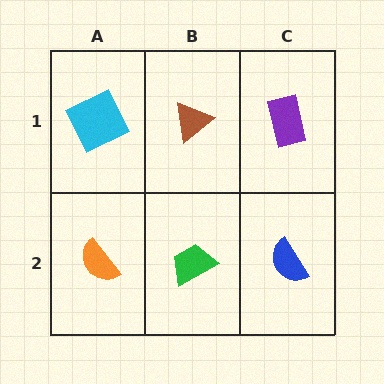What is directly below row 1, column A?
An orange semicircle.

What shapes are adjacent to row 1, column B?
A green trapezoid (row 2, column B), a cyan square (row 1, column A), a purple rectangle (row 1, column C).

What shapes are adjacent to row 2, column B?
A brown triangle (row 1, column B), an orange semicircle (row 2, column A), a blue semicircle (row 2, column C).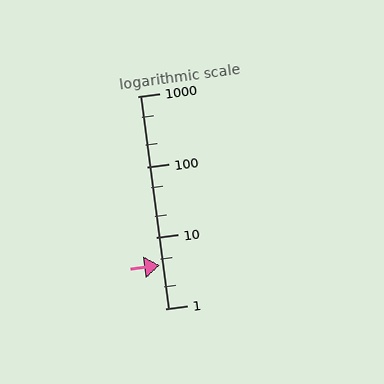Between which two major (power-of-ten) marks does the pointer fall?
The pointer is between 1 and 10.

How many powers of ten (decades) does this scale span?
The scale spans 3 decades, from 1 to 1000.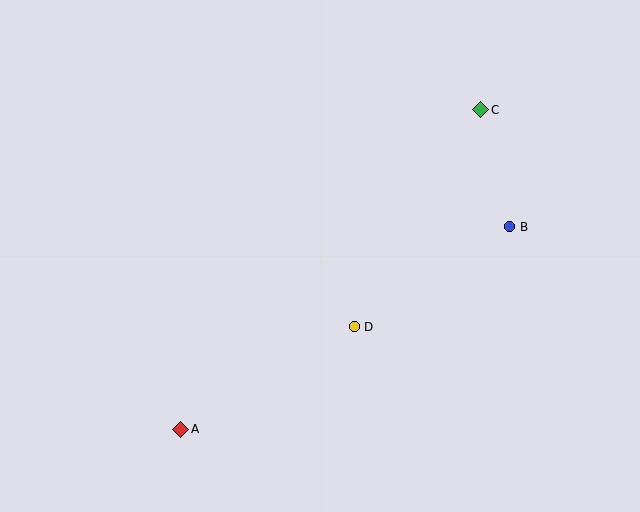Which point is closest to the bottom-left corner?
Point A is closest to the bottom-left corner.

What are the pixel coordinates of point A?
Point A is at (181, 430).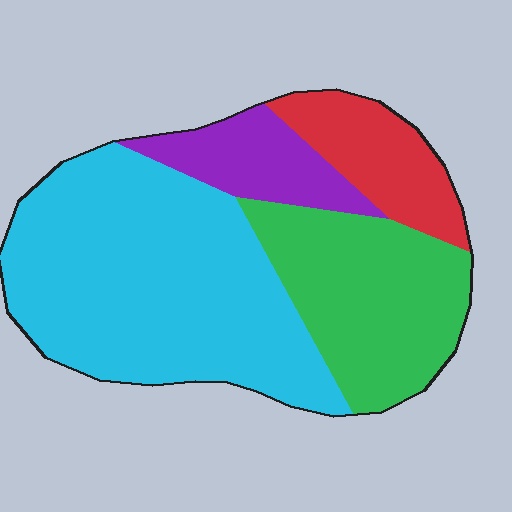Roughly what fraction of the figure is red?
Red takes up about one eighth (1/8) of the figure.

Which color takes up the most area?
Cyan, at roughly 50%.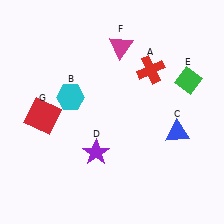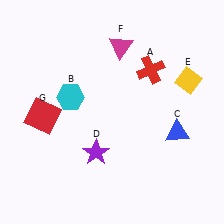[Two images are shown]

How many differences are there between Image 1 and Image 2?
There is 1 difference between the two images.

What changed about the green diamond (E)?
In Image 1, E is green. In Image 2, it changed to yellow.